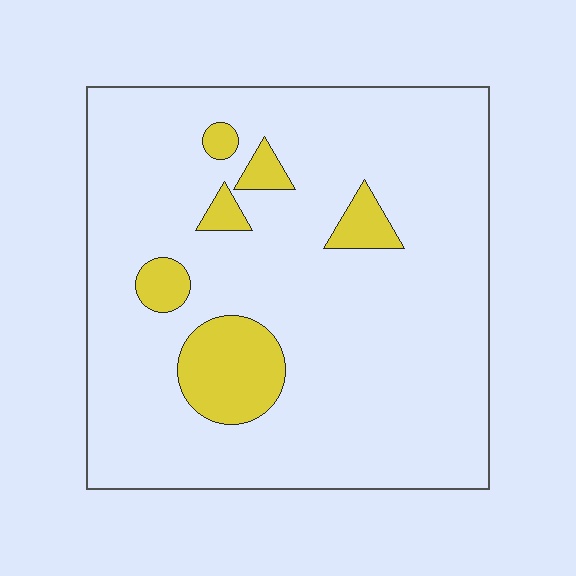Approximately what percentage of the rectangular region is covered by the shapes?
Approximately 10%.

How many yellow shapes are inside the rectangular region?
6.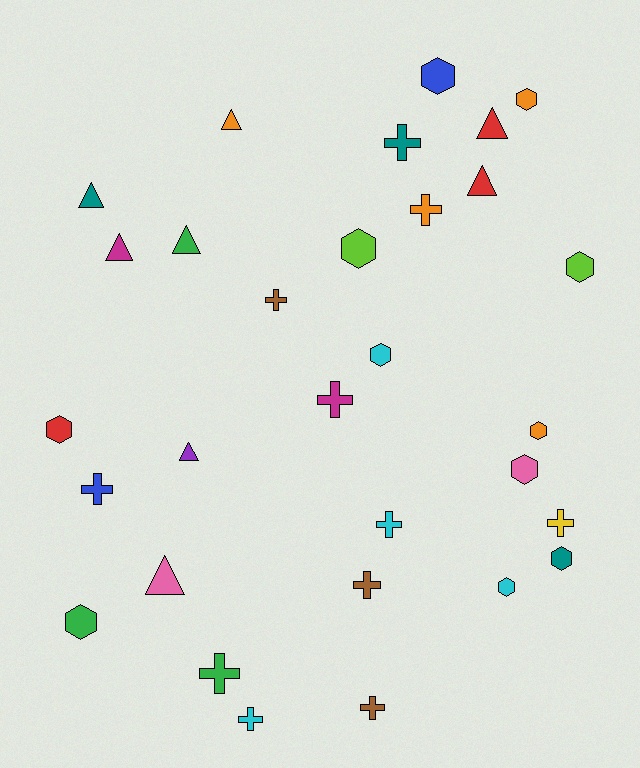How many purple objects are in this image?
There is 1 purple object.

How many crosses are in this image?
There are 11 crosses.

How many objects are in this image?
There are 30 objects.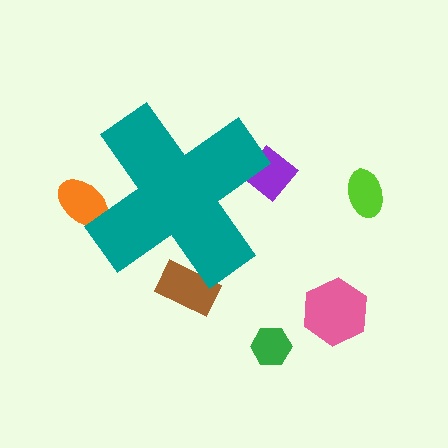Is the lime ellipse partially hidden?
No, the lime ellipse is fully visible.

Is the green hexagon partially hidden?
No, the green hexagon is fully visible.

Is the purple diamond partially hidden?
Yes, the purple diamond is partially hidden behind the teal cross.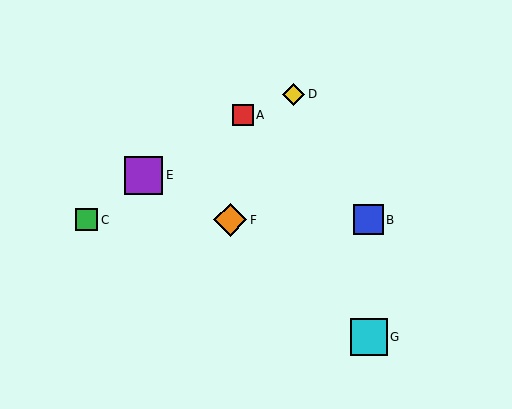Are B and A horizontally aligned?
No, B is at y≈220 and A is at y≈115.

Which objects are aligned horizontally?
Objects B, C, F are aligned horizontally.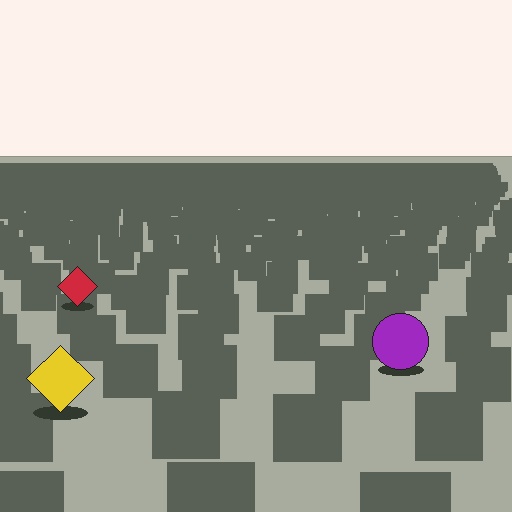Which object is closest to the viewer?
The yellow diamond is closest. The texture marks near it are larger and more spread out.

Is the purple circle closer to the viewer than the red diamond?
Yes. The purple circle is closer — you can tell from the texture gradient: the ground texture is coarser near it.